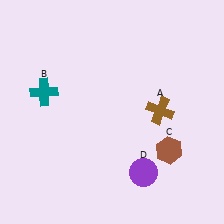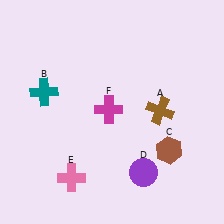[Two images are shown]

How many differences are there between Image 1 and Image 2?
There are 2 differences between the two images.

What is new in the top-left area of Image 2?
A magenta cross (F) was added in the top-left area of Image 2.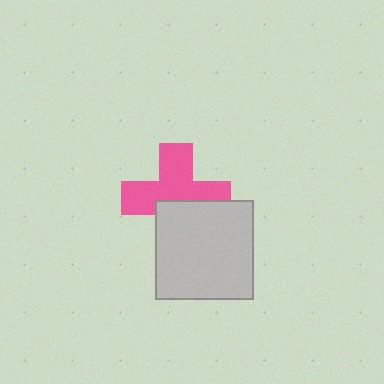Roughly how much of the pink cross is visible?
About half of it is visible (roughly 60%).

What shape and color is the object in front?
The object in front is a light gray square.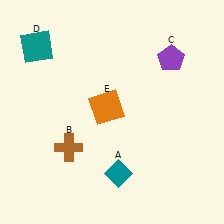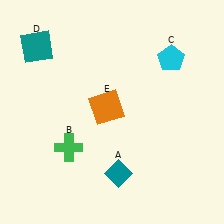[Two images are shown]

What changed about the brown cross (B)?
In Image 1, B is brown. In Image 2, it changed to green.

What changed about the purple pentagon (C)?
In Image 1, C is purple. In Image 2, it changed to cyan.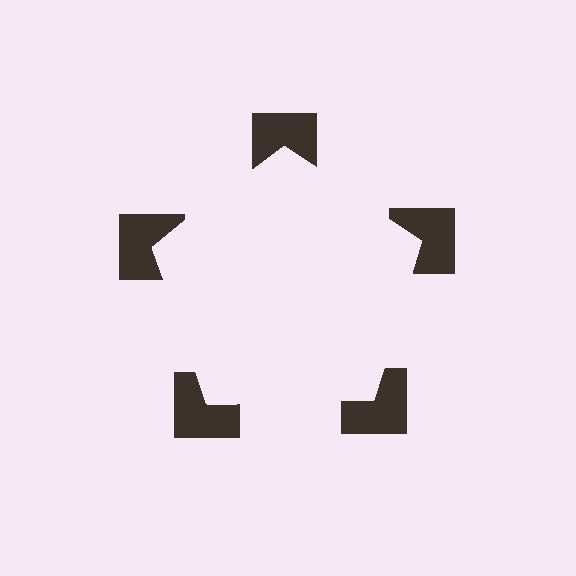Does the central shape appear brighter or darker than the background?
It typically appears slightly brighter than the background, even though no actual brightness change is drawn.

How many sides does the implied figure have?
5 sides.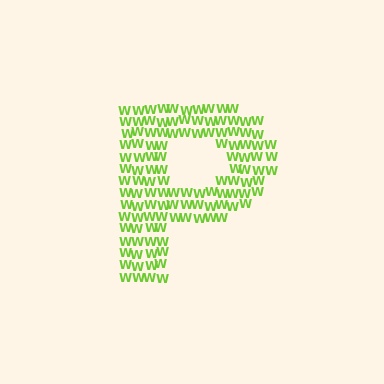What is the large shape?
The large shape is the letter P.